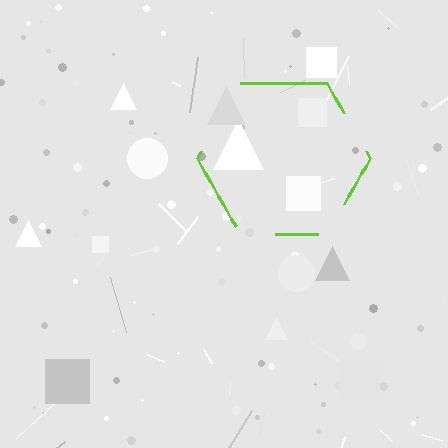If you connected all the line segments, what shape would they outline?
They would outline a hexagon.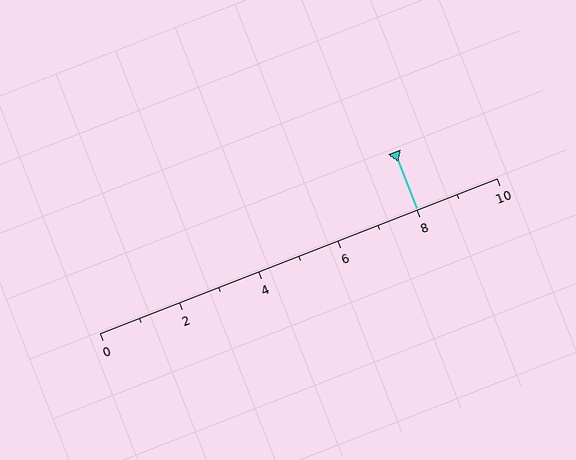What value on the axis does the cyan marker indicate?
The marker indicates approximately 8.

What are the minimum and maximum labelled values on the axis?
The axis runs from 0 to 10.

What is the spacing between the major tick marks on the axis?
The major ticks are spaced 2 apart.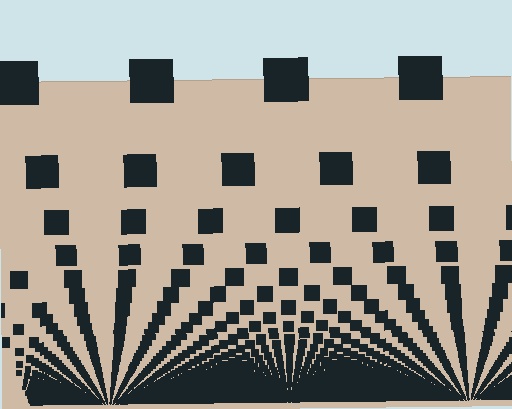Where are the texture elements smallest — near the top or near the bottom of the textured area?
Near the bottom.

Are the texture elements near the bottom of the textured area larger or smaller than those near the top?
Smaller. The gradient is inverted — elements near the bottom are smaller and denser.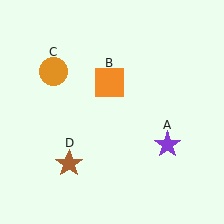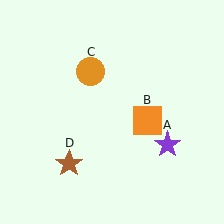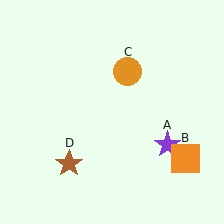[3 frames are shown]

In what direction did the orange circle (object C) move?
The orange circle (object C) moved right.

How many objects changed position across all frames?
2 objects changed position: orange square (object B), orange circle (object C).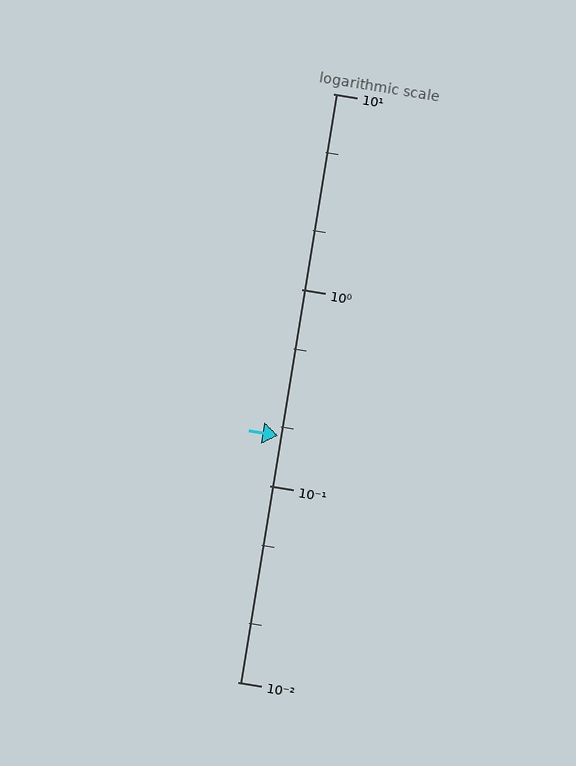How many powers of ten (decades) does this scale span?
The scale spans 3 decades, from 0.01 to 10.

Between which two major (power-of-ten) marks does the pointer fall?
The pointer is between 0.1 and 1.